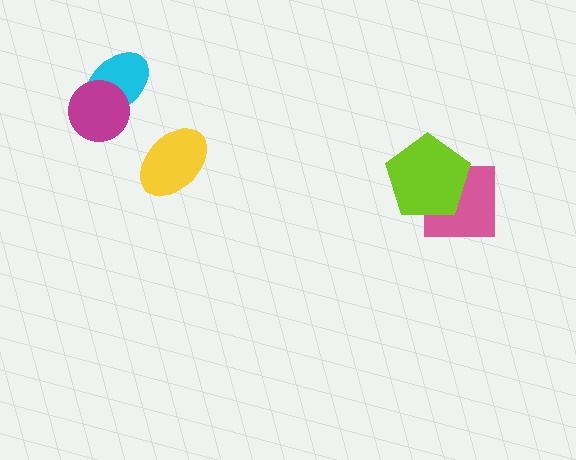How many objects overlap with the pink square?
1 object overlaps with the pink square.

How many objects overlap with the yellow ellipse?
0 objects overlap with the yellow ellipse.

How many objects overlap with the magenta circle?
1 object overlaps with the magenta circle.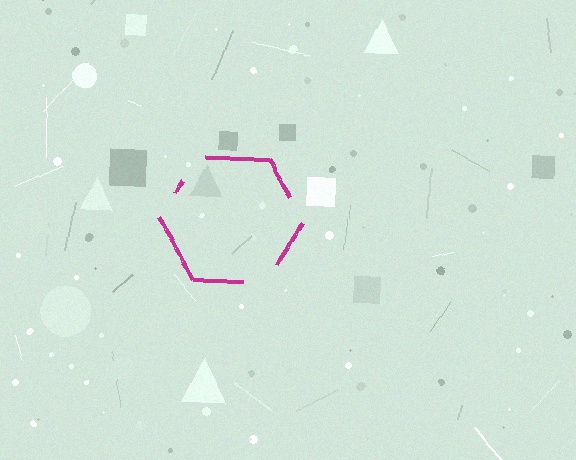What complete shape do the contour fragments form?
The contour fragments form a hexagon.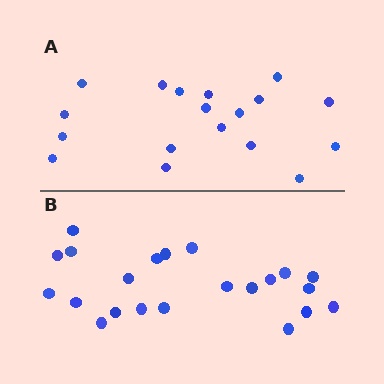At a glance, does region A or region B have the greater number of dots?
Region B (the bottom region) has more dots.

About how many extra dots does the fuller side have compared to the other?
Region B has about 4 more dots than region A.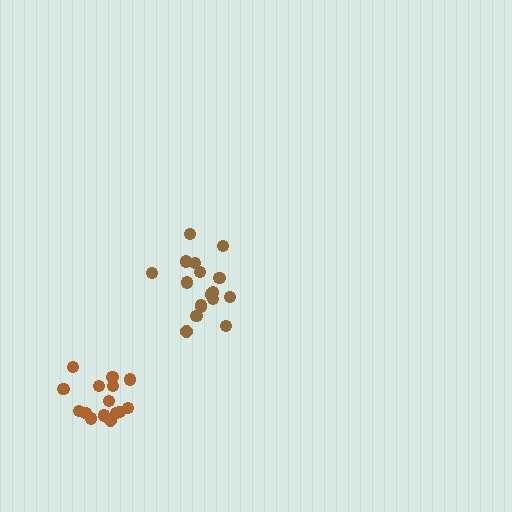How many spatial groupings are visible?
There are 2 spatial groupings.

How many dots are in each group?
Group 1: 17 dots, Group 2: 15 dots (32 total).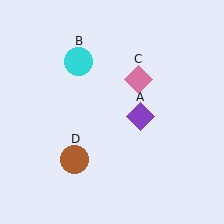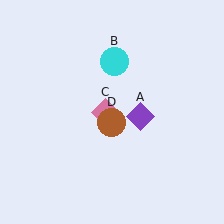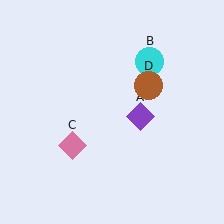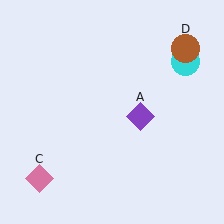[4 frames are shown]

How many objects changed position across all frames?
3 objects changed position: cyan circle (object B), pink diamond (object C), brown circle (object D).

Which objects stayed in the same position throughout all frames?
Purple diamond (object A) remained stationary.